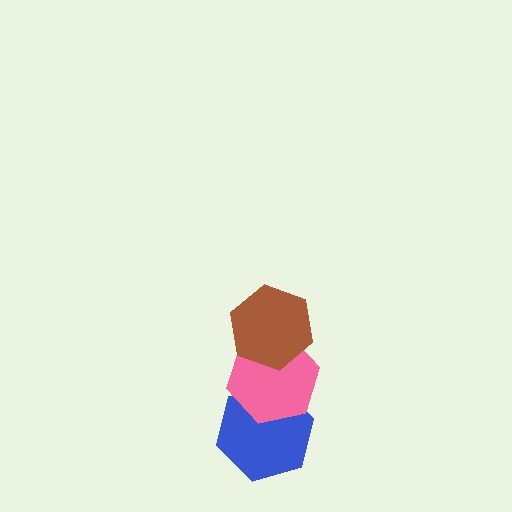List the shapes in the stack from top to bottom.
From top to bottom: the brown hexagon, the pink hexagon, the blue hexagon.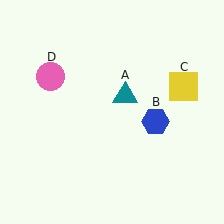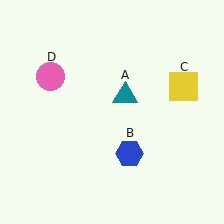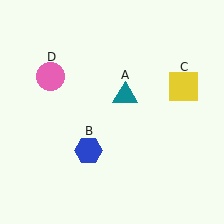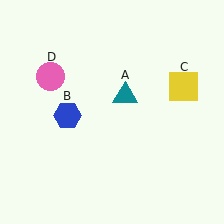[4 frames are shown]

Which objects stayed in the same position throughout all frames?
Teal triangle (object A) and yellow square (object C) and pink circle (object D) remained stationary.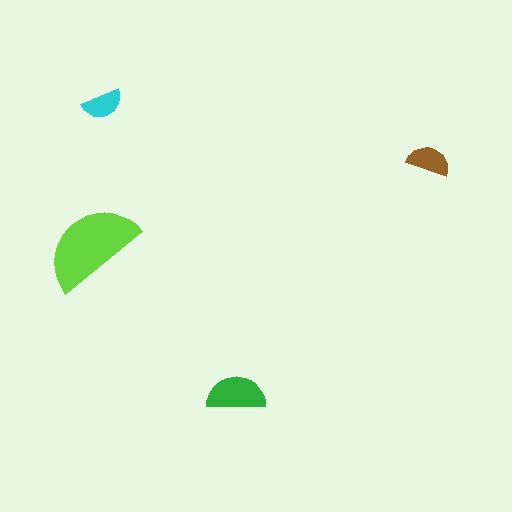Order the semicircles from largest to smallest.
the lime one, the green one, the brown one, the cyan one.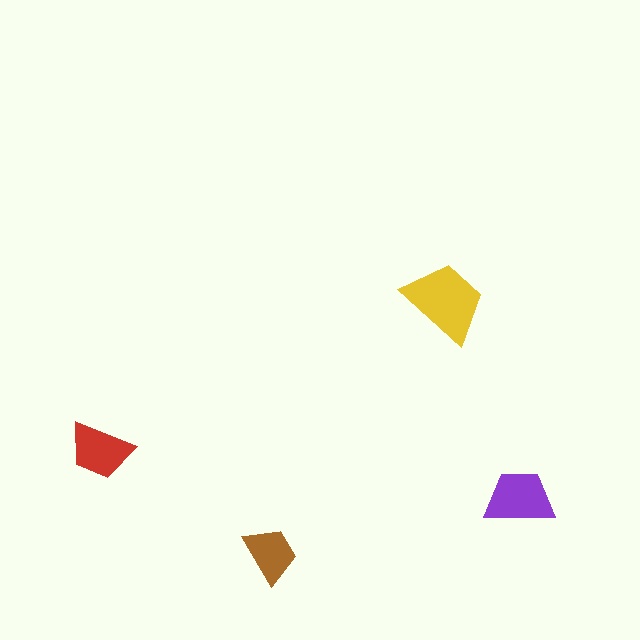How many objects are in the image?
There are 4 objects in the image.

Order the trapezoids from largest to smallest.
the yellow one, the purple one, the red one, the brown one.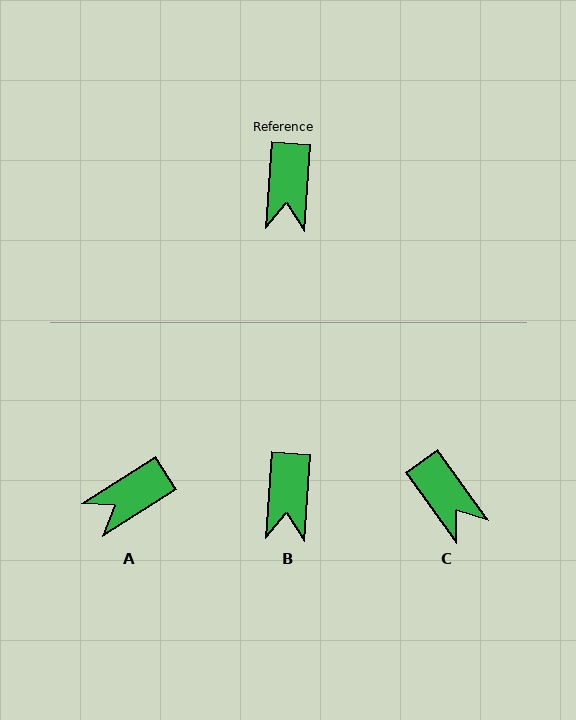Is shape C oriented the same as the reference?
No, it is off by about 40 degrees.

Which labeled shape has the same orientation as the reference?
B.